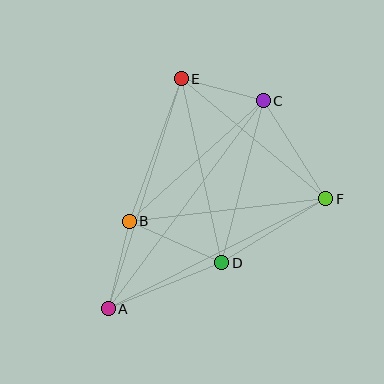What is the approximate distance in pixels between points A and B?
The distance between A and B is approximately 90 pixels.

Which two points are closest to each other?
Points C and E are closest to each other.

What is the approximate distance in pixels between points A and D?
The distance between A and D is approximately 123 pixels.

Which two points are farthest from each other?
Points A and C are farthest from each other.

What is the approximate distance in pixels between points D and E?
The distance between D and E is approximately 189 pixels.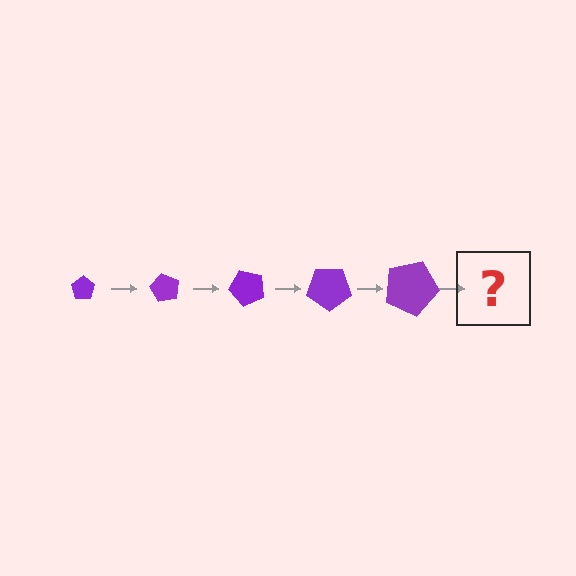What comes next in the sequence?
The next element should be a pentagon, larger than the previous one and rotated 300 degrees from the start.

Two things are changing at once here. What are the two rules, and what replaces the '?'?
The two rules are that the pentagon grows larger each step and it rotates 60 degrees each step. The '?' should be a pentagon, larger than the previous one and rotated 300 degrees from the start.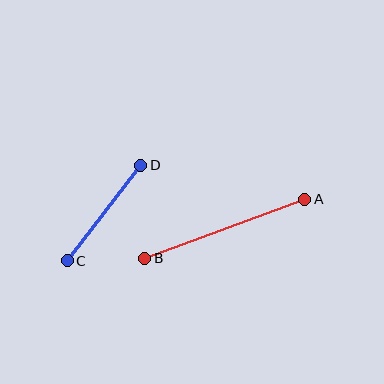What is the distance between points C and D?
The distance is approximately 121 pixels.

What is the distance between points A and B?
The distance is approximately 171 pixels.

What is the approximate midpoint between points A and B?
The midpoint is at approximately (225, 229) pixels.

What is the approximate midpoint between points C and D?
The midpoint is at approximately (104, 213) pixels.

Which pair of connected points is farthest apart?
Points A and B are farthest apart.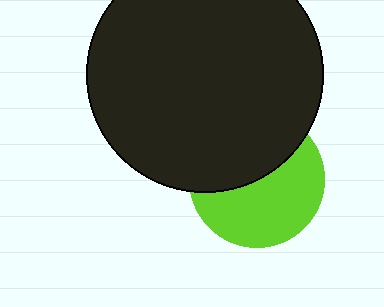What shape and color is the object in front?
The object in front is a black circle.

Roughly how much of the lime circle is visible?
About half of it is visible (roughly 55%).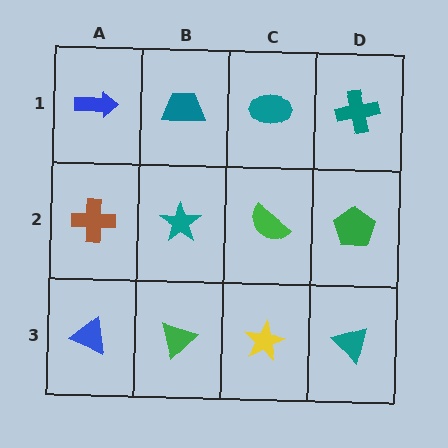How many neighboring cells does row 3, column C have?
3.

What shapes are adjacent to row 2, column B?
A teal trapezoid (row 1, column B), a green triangle (row 3, column B), a brown cross (row 2, column A), a green semicircle (row 2, column C).